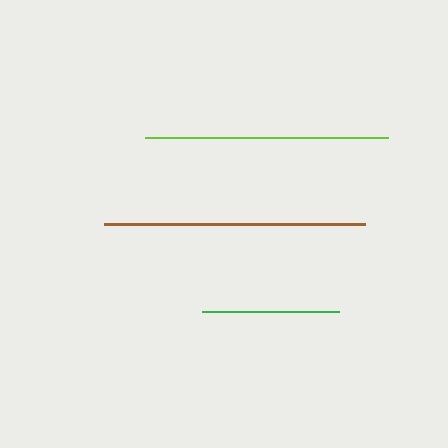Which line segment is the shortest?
The green line is the shortest at approximately 137 pixels.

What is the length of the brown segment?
The brown segment is approximately 261 pixels long.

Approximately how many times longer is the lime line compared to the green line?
The lime line is approximately 1.8 times the length of the green line.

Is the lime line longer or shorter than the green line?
The lime line is longer than the green line.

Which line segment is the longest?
The brown line is the longest at approximately 261 pixels.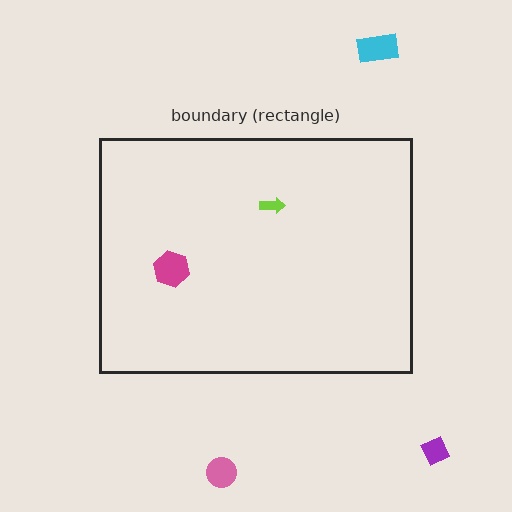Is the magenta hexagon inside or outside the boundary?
Inside.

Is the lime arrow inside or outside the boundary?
Inside.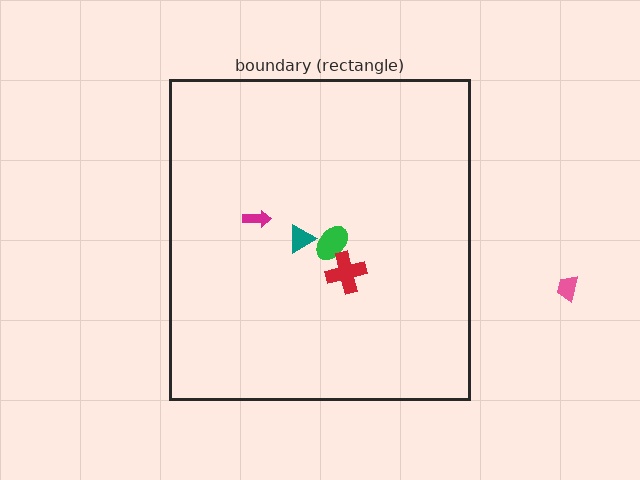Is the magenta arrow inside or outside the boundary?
Inside.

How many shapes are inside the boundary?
4 inside, 1 outside.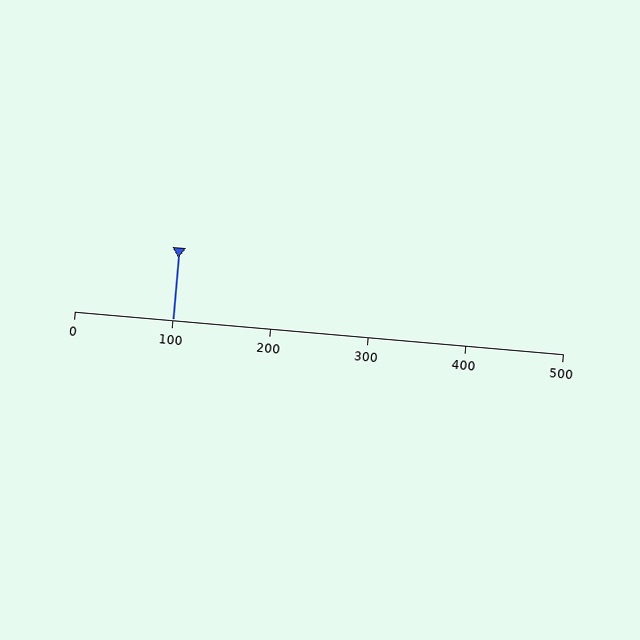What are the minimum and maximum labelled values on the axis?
The axis runs from 0 to 500.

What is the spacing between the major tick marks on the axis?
The major ticks are spaced 100 apart.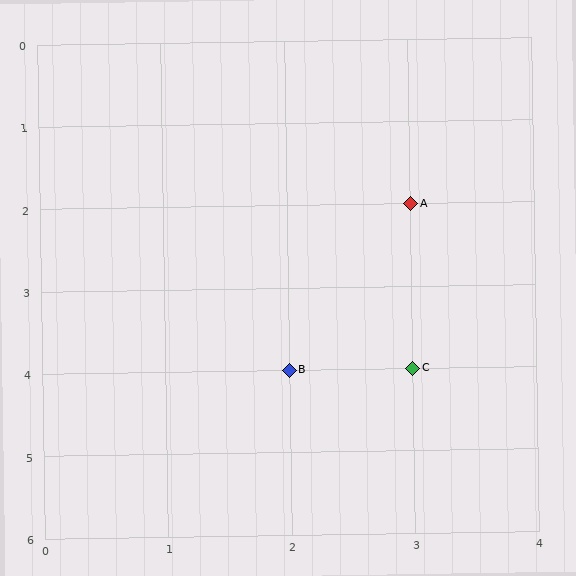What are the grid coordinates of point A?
Point A is at grid coordinates (3, 2).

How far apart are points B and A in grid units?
Points B and A are 1 column and 2 rows apart (about 2.2 grid units diagonally).